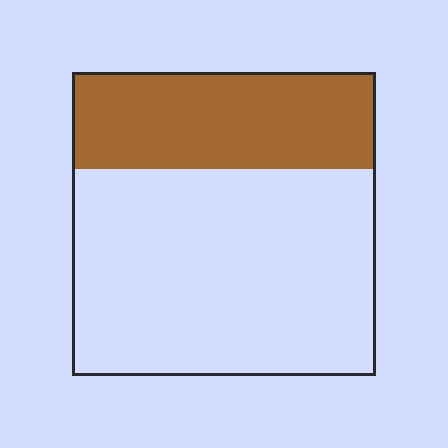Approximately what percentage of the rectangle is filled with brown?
Approximately 30%.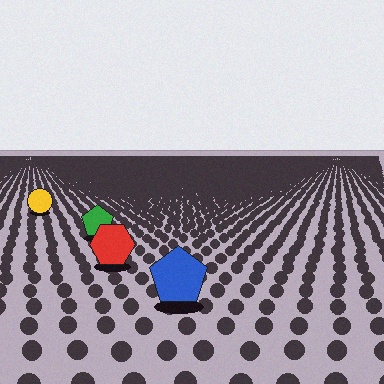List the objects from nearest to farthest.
From nearest to farthest: the blue pentagon, the red hexagon, the green pentagon, the yellow circle.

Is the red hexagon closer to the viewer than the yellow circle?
Yes. The red hexagon is closer — you can tell from the texture gradient: the ground texture is coarser near it.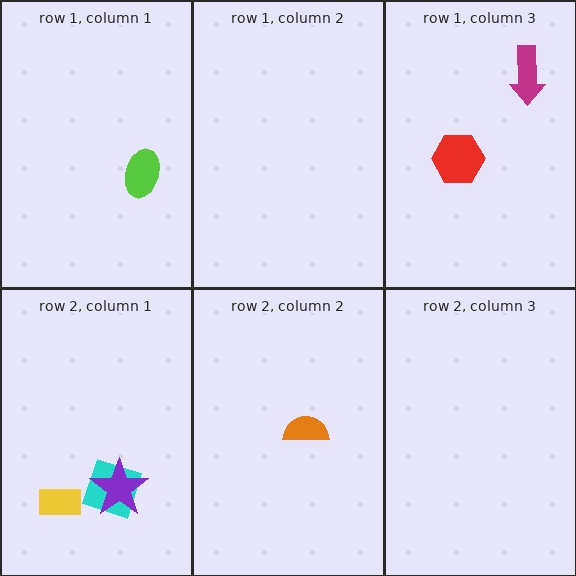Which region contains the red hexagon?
The row 1, column 3 region.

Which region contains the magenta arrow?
The row 1, column 3 region.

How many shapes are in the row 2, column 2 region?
1.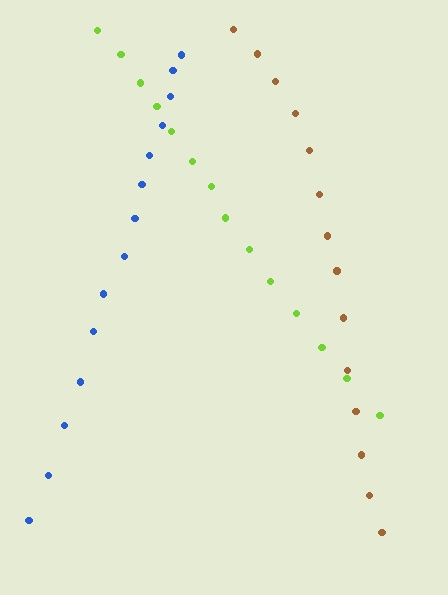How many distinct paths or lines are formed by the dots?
There are 3 distinct paths.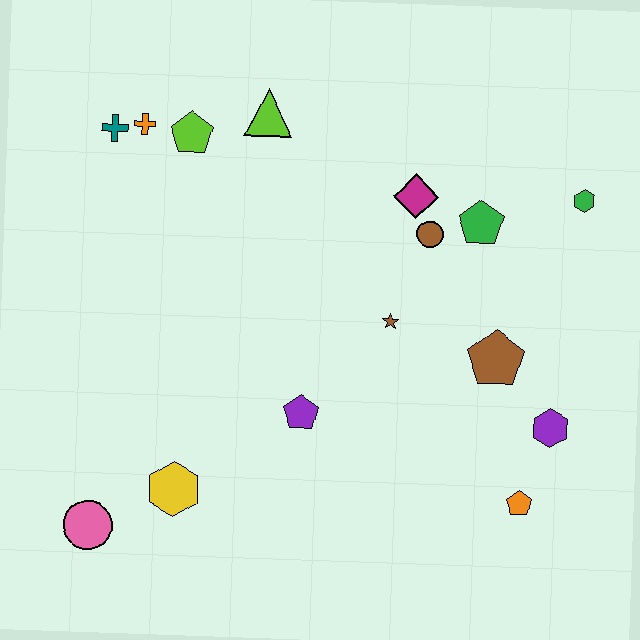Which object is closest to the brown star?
The brown circle is closest to the brown star.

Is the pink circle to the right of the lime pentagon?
No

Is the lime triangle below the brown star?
No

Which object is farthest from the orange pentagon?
The teal cross is farthest from the orange pentagon.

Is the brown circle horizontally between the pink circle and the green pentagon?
Yes